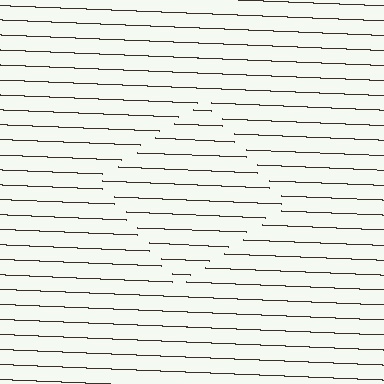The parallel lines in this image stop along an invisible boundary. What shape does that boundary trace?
An illusory square. The interior of the shape contains the same grating, shifted by half a period — the contour is defined by the phase discontinuity where line-ends from the inner and outer gratings abut.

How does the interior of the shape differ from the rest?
The interior of the shape contains the same grating, shifted by half a period — the contour is defined by the phase discontinuity where line-ends from the inner and outer gratings abut.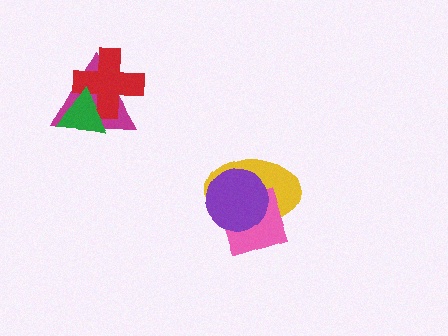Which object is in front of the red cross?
The green triangle is in front of the red cross.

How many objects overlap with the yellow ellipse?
2 objects overlap with the yellow ellipse.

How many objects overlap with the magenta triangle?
2 objects overlap with the magenta triangle.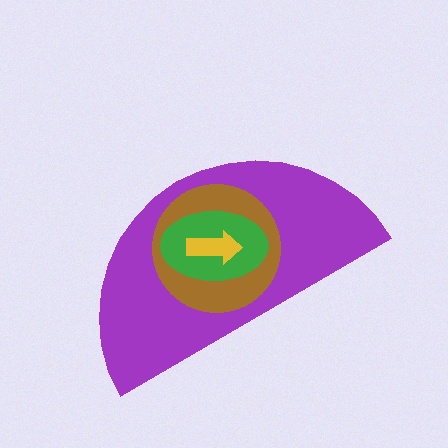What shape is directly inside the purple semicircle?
The brown circle.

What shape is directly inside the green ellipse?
The yellow arrow.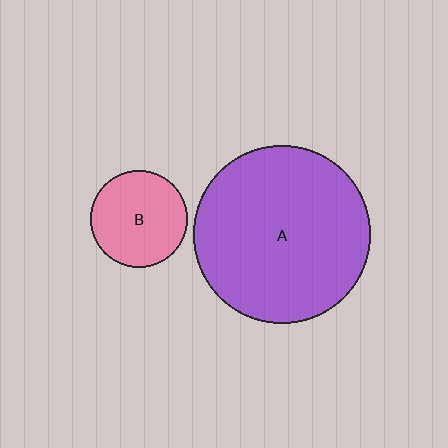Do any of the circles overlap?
No, none of the circles overlap.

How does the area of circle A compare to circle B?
Approximately 3.4 times.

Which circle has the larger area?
Circle A (purple).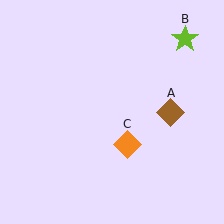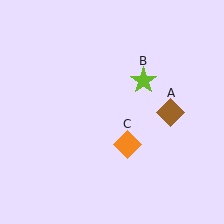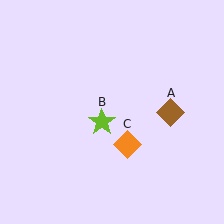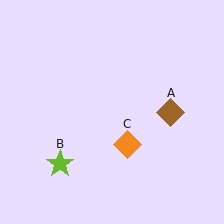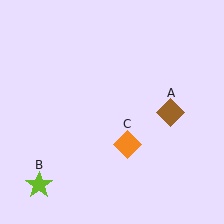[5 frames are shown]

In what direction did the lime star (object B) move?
The lime star (object B) moved down and to the left.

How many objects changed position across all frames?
1 object changed position: lime star (object B).